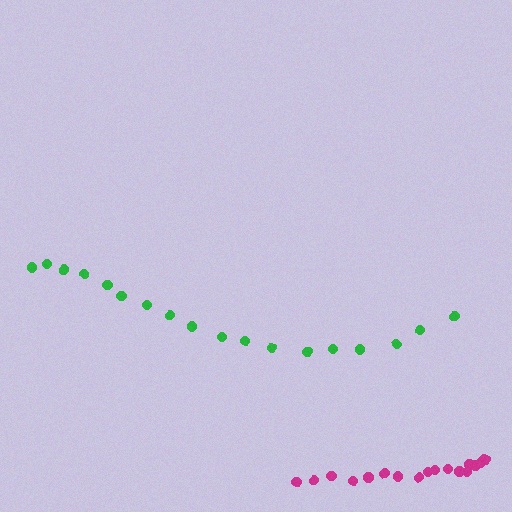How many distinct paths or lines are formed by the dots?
There are 2 distinct paths.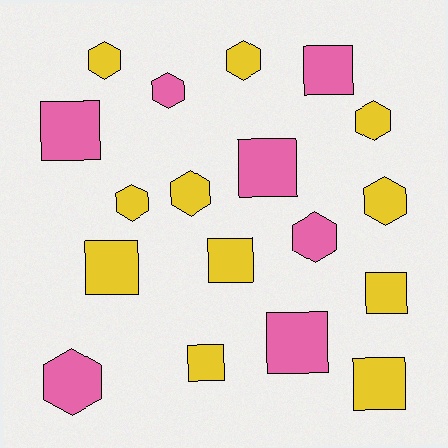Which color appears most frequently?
Yellow, with 11 objects.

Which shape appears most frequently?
Hexagon, with 9 objects.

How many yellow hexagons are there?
There are 6 yellow hexagons.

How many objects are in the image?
There are 18 objects.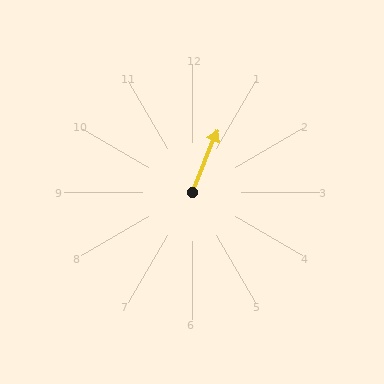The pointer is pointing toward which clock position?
Roughly 1 o'clock.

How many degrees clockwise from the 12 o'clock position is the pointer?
Approximately 22 degrees.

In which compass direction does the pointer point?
North.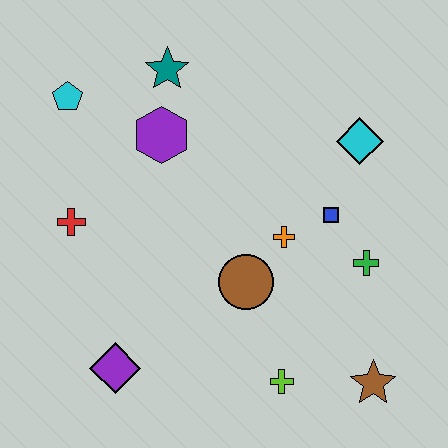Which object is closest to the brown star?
The lime cross is closest to the brown star.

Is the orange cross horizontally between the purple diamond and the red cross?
No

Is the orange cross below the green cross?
No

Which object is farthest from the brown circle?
The cyan pentagon is farthest from the brown circle.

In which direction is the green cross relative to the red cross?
The green cross is to the right of the red cross.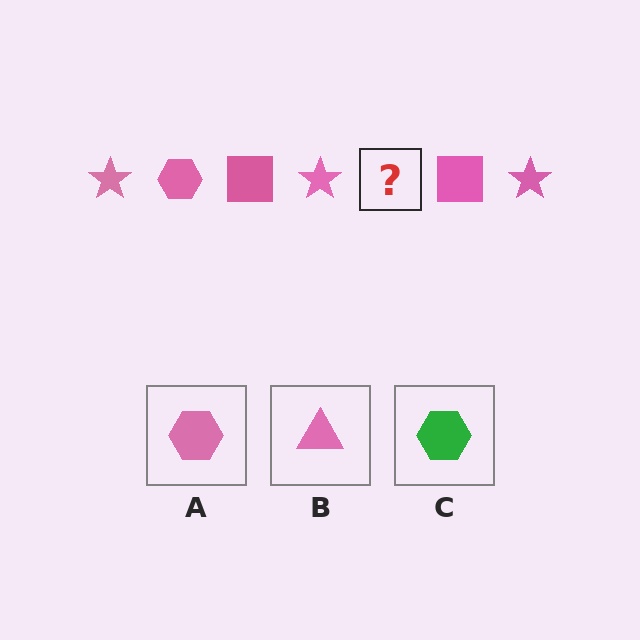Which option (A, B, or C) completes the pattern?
A.